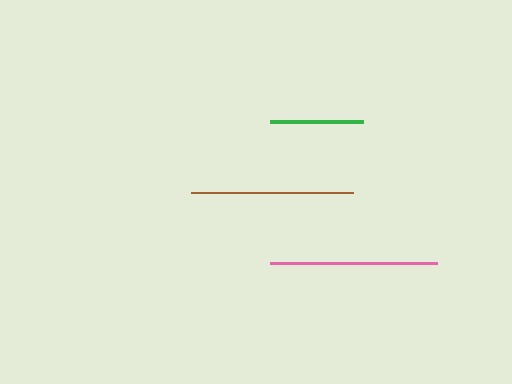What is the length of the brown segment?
The brown segment is approximately 162 pixels long.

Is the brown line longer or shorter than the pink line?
The pink line is longer than the brown line.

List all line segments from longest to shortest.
From longest to shortest: pink, brown, green.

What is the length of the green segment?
The green segment is approximately 92 pixels long.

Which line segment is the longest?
The pink line is the longest at approximately 167 pixels.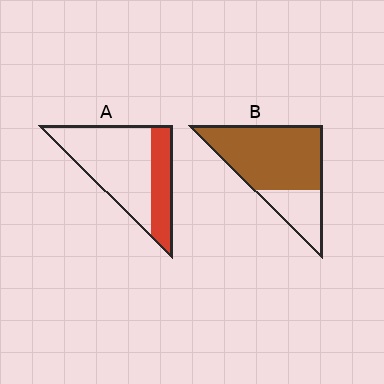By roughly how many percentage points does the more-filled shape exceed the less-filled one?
By roughly 45 percentage points (B over A).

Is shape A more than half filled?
No.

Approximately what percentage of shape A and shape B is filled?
A is approximately 30% and B is approximately 75%.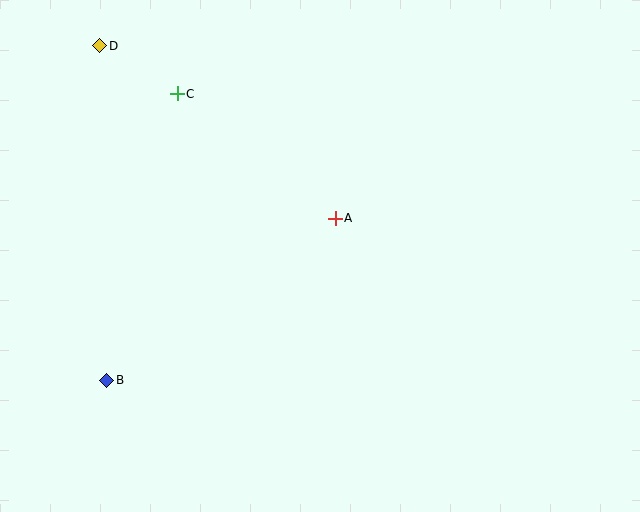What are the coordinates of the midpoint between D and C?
The midpoint between D and C is at (138, 70).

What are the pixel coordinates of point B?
Point B is at (107, 380).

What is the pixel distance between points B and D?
The distance between B and D is 335 pixels.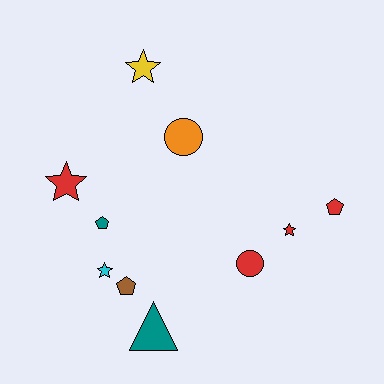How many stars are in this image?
There are 4 stars.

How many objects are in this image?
There are 10 objects.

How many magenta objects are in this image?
There are no magenta objects.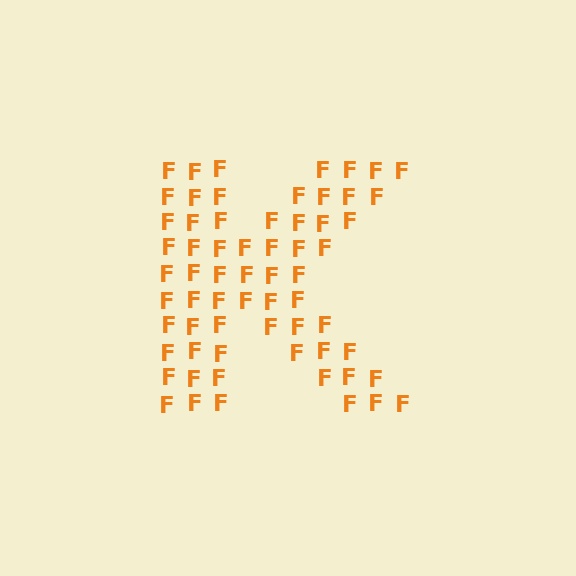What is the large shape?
The large shape is the letter K.